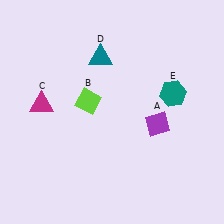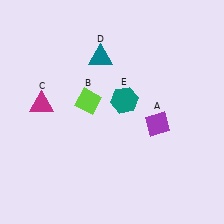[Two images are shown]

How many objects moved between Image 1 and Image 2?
1 object moved between the two images.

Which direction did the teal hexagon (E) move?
The teal hexagon (E) moved left.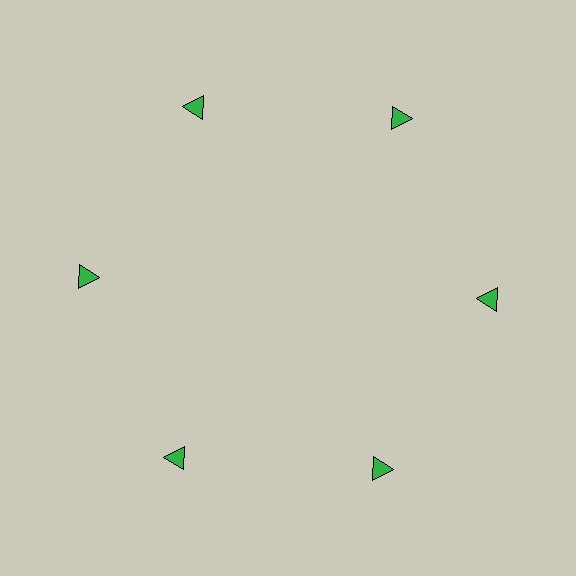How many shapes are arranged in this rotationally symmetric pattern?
There are 6 shapes, arranged in 6 groups of 1.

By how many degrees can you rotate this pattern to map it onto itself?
The pattern maps onto itself every 60 degrees of rotation.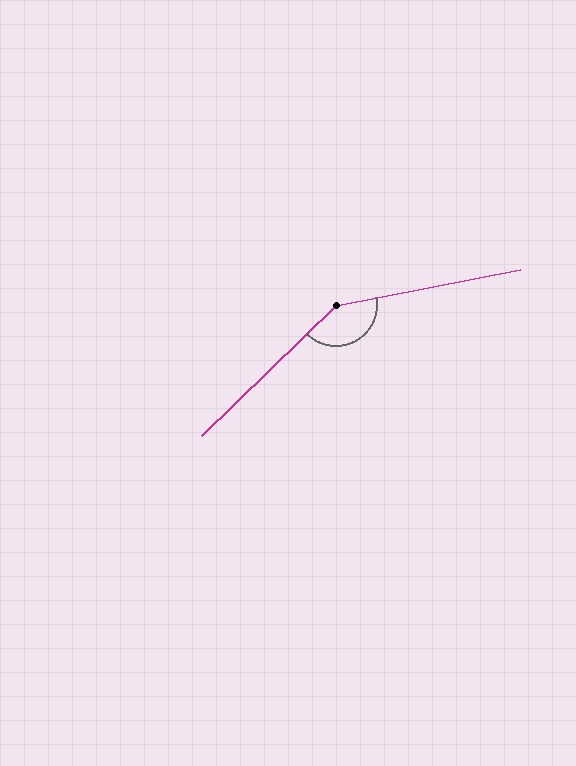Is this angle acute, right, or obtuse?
It is obtuse.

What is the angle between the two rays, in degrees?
Approximately 147 degrees.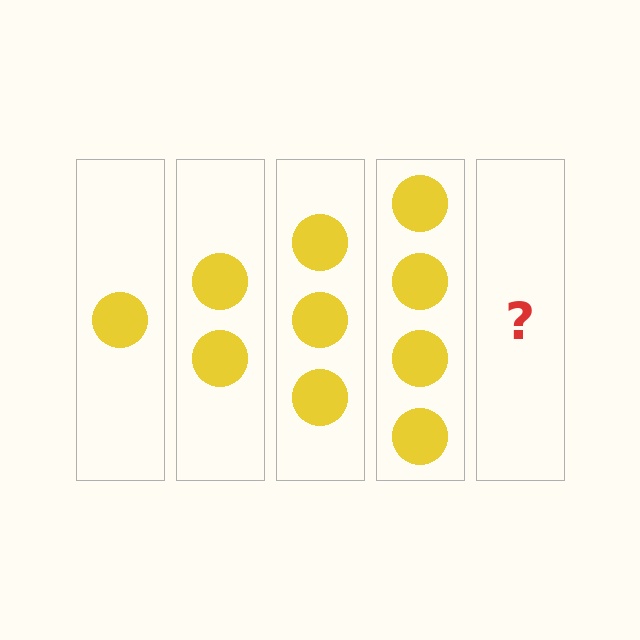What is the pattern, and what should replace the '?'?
The pattern is that each step adds one more circle. The '?' should be 5 circles.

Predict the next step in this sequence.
The next step is 5 circles.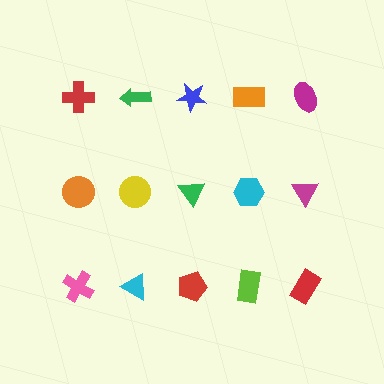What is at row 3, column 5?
A red rectangle.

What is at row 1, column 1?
A red cross.